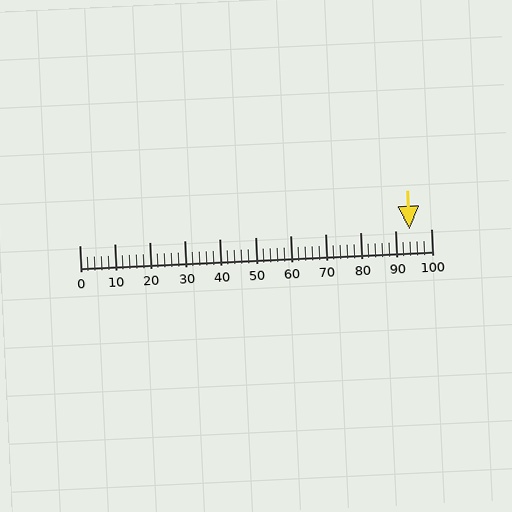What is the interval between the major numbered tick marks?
The major tick marks are spaced 10 units apart.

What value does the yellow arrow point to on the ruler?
The yellow arrow points to approximately 94.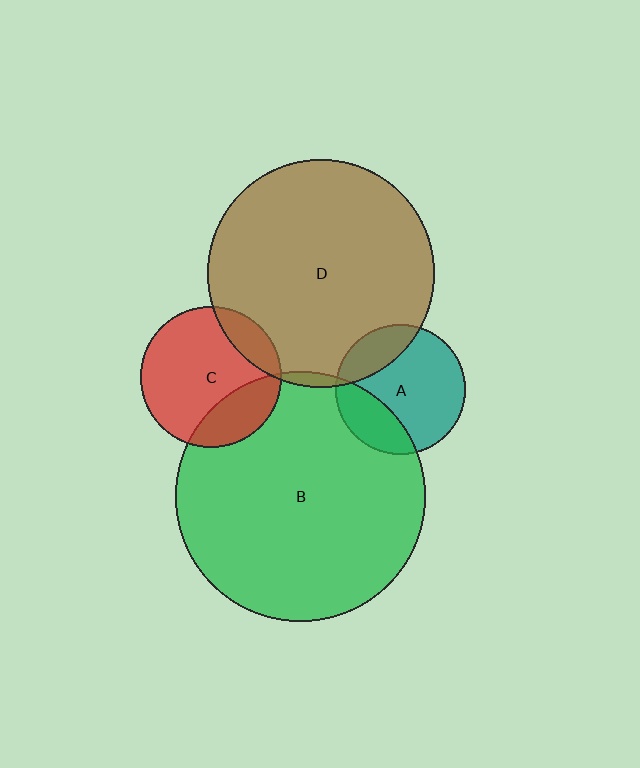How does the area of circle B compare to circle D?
Approximately 1.2 times.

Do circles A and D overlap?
Yes.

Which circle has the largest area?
Circle B (green).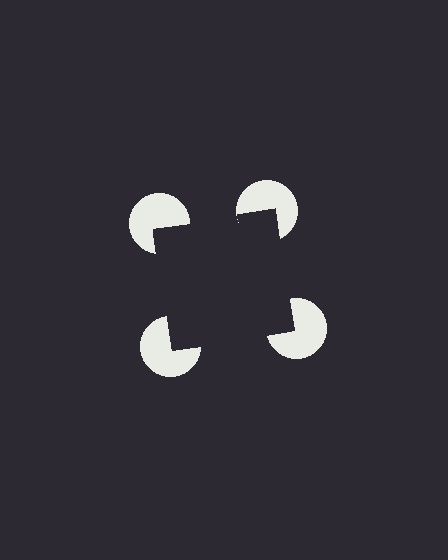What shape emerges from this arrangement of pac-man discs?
An illusory square — its edges are inferred from the aligned wedge cuts in the pac-man discs, not physically drawn.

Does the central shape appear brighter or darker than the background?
It typically appears slightly darker than the background, even though no actual brightness change is drawn.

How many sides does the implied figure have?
4 sides.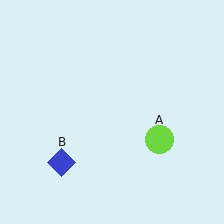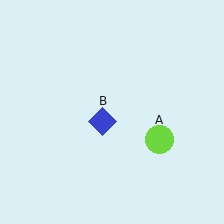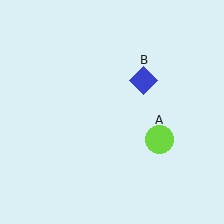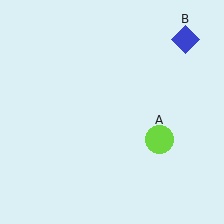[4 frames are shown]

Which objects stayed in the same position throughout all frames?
Lime circle (object A) remained stationary.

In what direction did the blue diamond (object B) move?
The blue diamond (object B) moved up and to the right.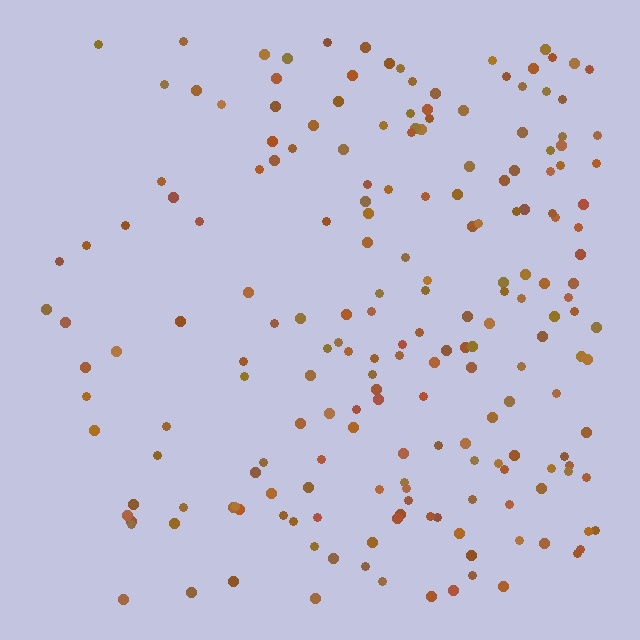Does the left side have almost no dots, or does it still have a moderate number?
Still a moderate number, just noticeably fewer than the right.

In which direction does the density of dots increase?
From left to right, with the right side densest.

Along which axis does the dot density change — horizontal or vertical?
Horizontal.